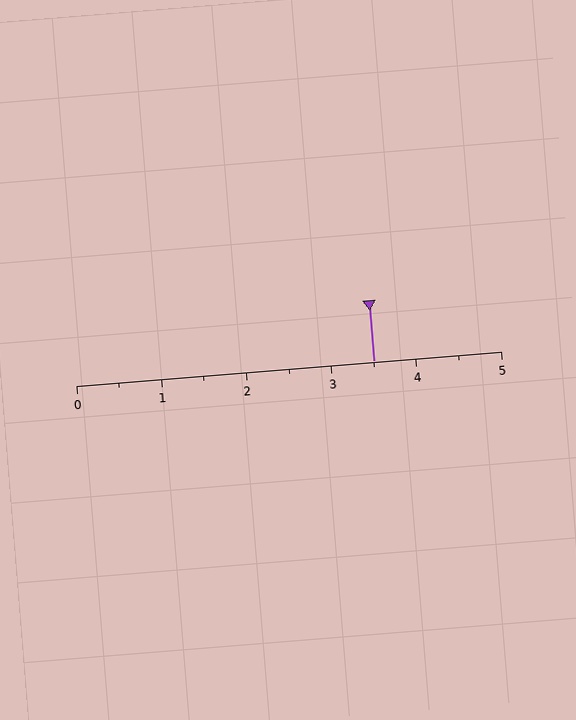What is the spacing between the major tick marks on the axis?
The major ticks are spaced 1 apart.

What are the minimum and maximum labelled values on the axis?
The axis runs from 0 to 5.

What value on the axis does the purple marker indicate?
The marker indicates approximately 3.5.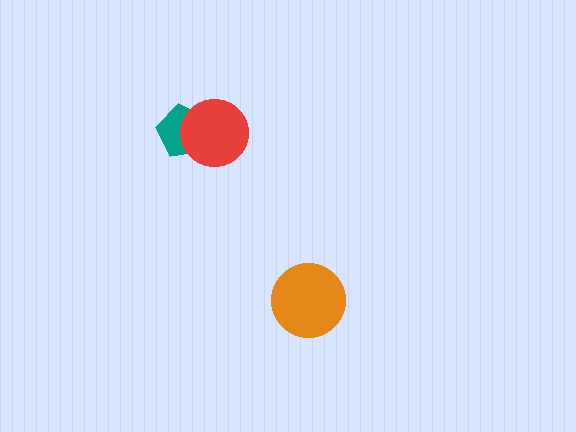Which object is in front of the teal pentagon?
The red circle is in front of the teal pentagon.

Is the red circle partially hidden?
No, no other shape covers it.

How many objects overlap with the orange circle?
0 objects overlap with the orange circle.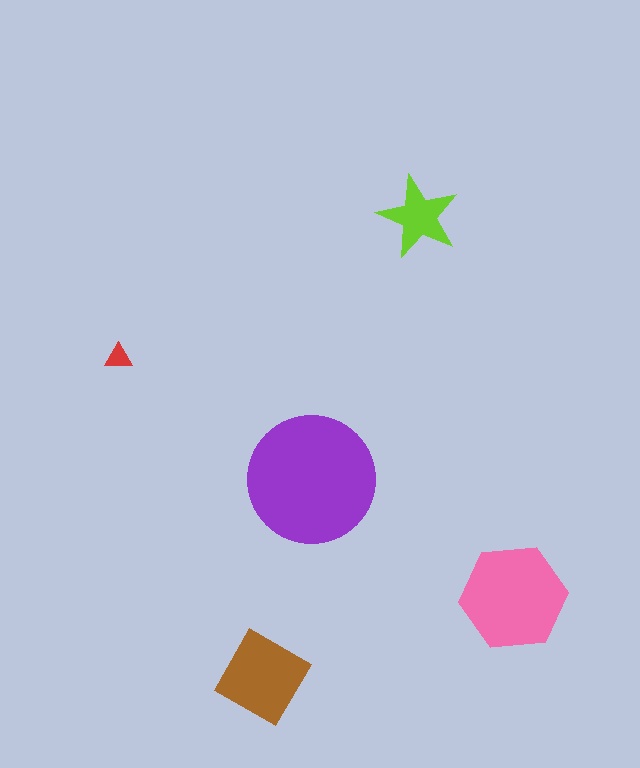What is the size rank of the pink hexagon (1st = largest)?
2nd.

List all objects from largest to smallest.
The purple circle, the pink hexagon, the brown square, the lime star, the red triangle.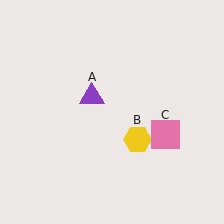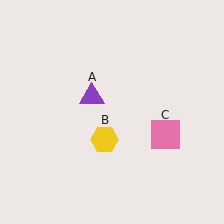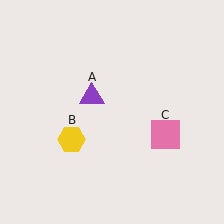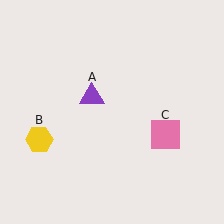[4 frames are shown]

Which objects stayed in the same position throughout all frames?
Purple triangle (object A) and pink square (object C) remained stationary.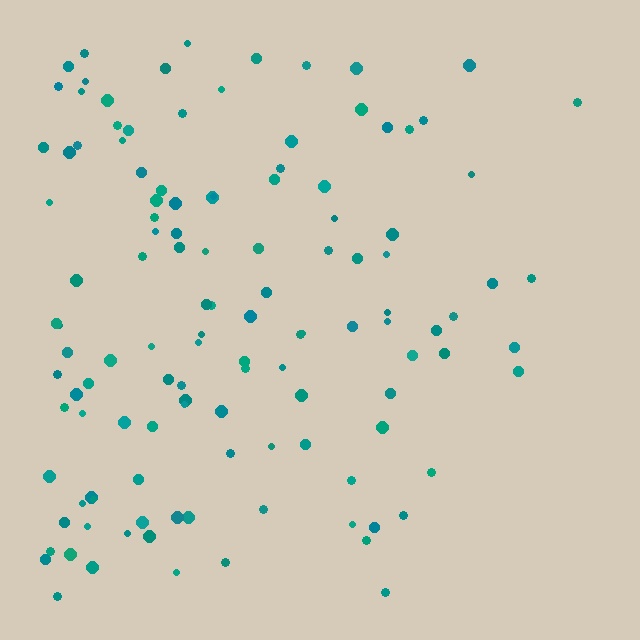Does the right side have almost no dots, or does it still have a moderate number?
Still a moderate number, just noticeably fewer than the left.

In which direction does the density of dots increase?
From right to left, with the left side densest.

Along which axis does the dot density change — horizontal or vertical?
Horizontal.